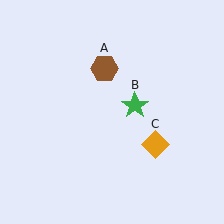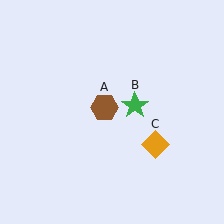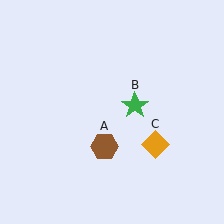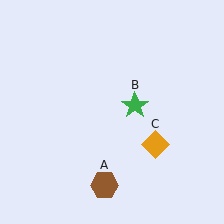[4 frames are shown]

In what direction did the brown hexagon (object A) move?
The brown hexagon (object A) moved down.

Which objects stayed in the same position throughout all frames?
Green star (object B) and orange diamond (object C) remained stationary.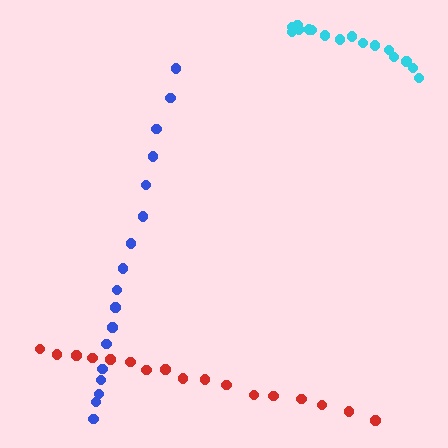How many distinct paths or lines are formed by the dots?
There are 3 distinct paths.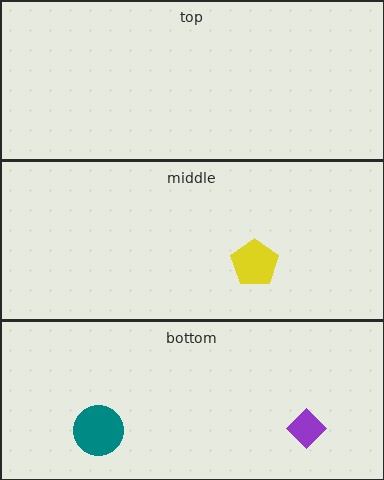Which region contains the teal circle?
The bottom region.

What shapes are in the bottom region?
The teal circle, the purple diamond.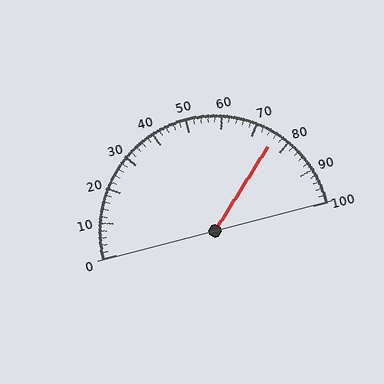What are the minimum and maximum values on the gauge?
The gauge ranges from 0 to 100.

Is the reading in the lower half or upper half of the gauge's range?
The reading is in the upper half of the range (0 to 100).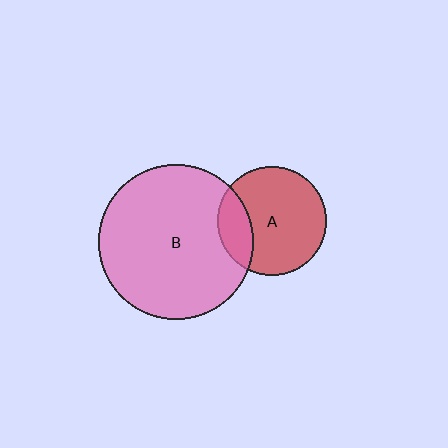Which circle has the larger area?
Circle B (pink).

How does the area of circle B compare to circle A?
Approximately 2.0 times.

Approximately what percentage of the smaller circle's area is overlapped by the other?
Approximately 20%.